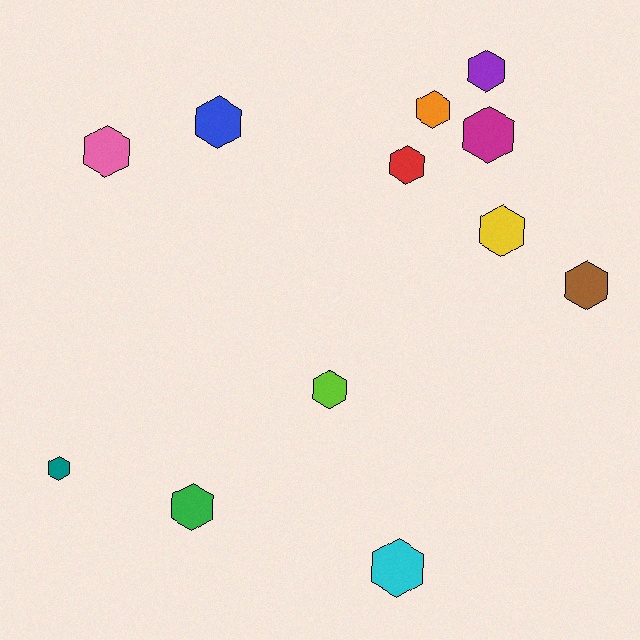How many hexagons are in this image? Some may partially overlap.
There are 12 hexagons.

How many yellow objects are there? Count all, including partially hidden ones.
There is 1 yellow object.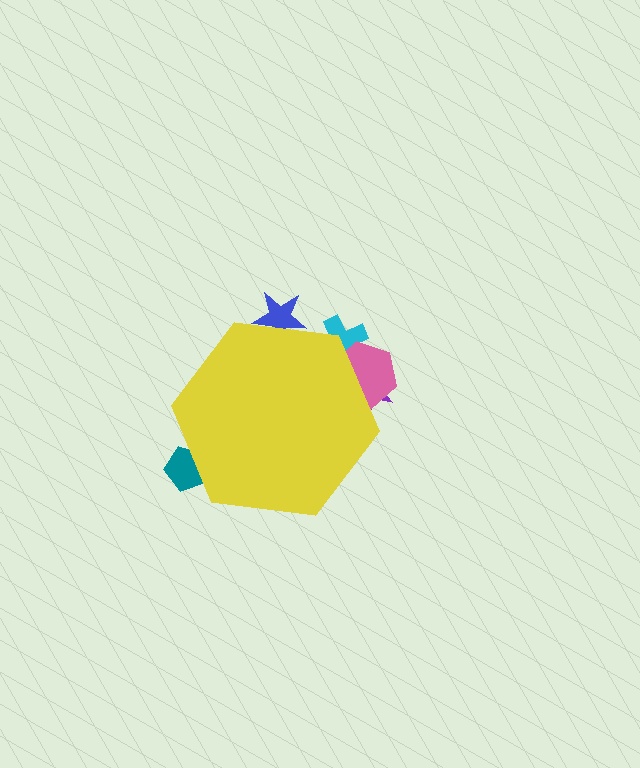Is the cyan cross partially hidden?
Yes, the cyan cross is partially hidden behind the yellow hexagon.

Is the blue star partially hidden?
Yes, the blue star is partially hidden behind the yellow hexagon.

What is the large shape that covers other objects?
A yellow hexagon.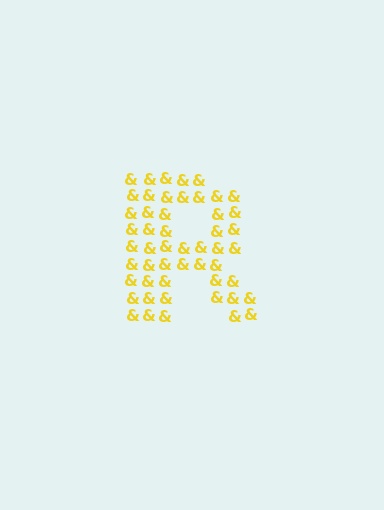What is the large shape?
The large shape is the letter R.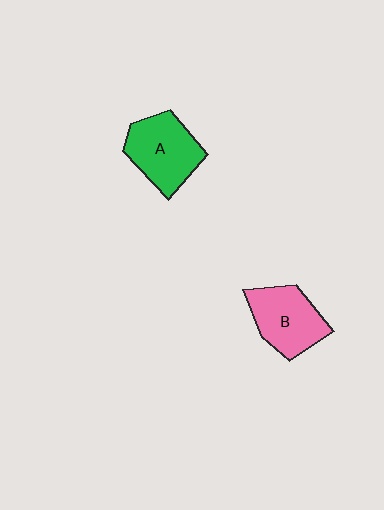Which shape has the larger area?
Shape A (green).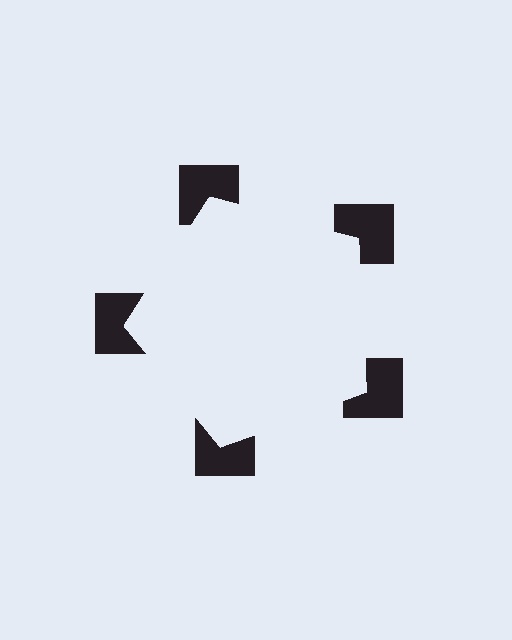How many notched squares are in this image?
There are 5 — one at each vertex of the illusory pentagon.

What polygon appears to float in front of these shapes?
An illusory pentagon — its edges are inferred from the aligned wedge cuts in the notched squares, not physically drawn.